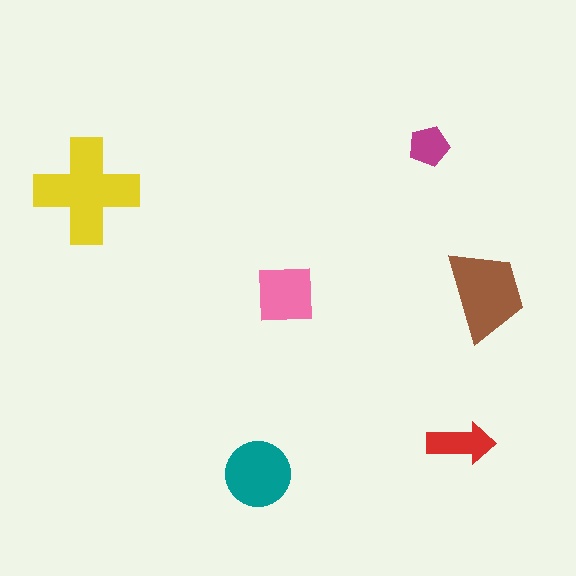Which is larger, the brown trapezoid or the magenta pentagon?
The brown trapezoid.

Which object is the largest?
The yellow cross.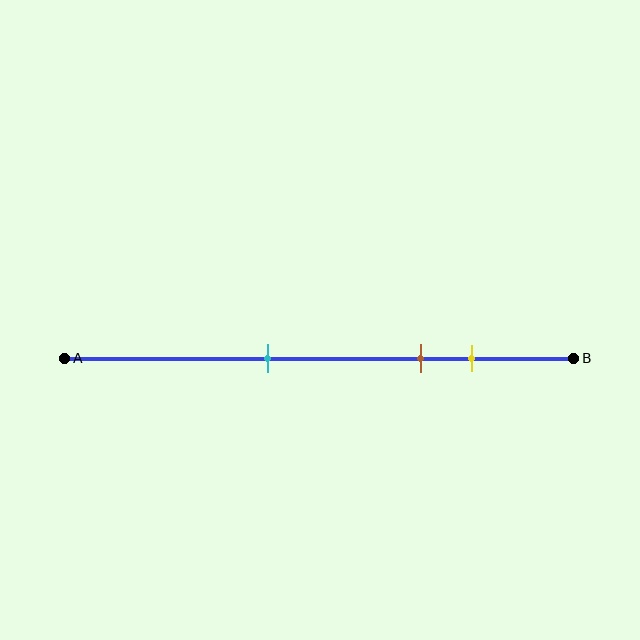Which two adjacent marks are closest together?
The brown and yellow marks are the closest adjacent pair.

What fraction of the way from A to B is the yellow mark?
The yellow mark is approximately 80% (0.8) of the way from A to B.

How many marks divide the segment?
There are 3 marks dividing the segment.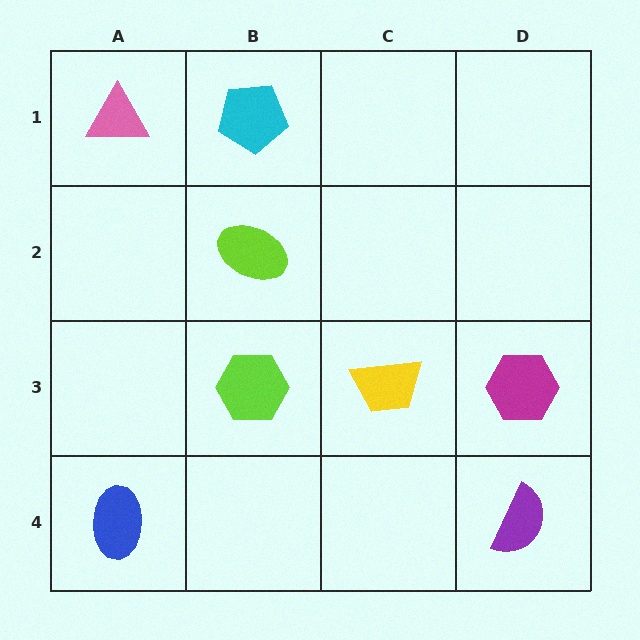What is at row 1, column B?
A cyan pentagon.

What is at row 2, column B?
A lime ellipse.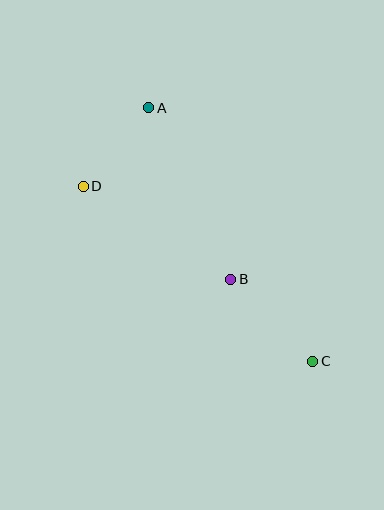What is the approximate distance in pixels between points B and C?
The distance between B and C is approximately 116 pixels.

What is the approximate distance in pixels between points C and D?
The distance between C and D is approximately 288 pixels.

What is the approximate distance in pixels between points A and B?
The distance between A and B is approximately 190 pixels.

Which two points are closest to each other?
Points A and D are closest to each other.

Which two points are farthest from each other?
Points A and C are farthest from each other.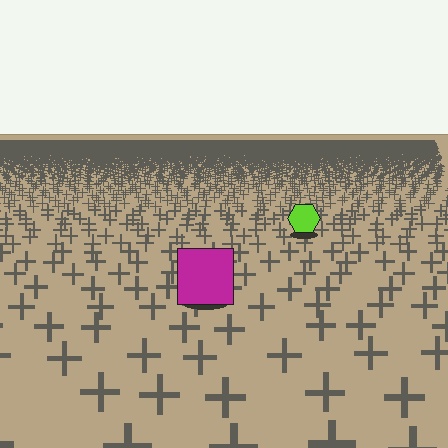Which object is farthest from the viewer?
The lime hexagon is farthest from the viewer. It appears smaller and the ground texture around it is denser.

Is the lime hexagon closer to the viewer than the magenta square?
No. The magenta square is closer — you can tell from the texture gradient: the ground texture is coarser near it.